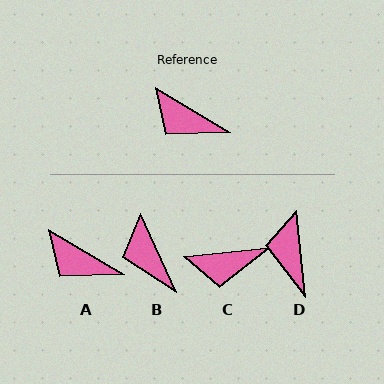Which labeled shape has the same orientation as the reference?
A.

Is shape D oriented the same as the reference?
No, it is off by about 54 degrees.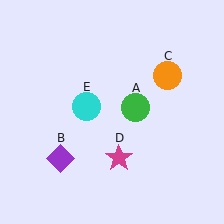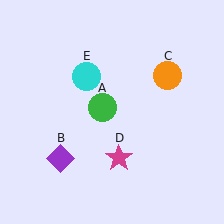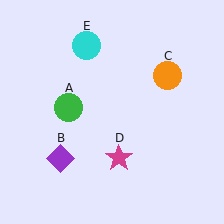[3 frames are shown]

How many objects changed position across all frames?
2 objects changed position: green circle (object A), cyan circle (object E).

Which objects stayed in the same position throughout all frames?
Purple diamond (object B) and orange circle (object C) and magenta star (object D) remained stationary.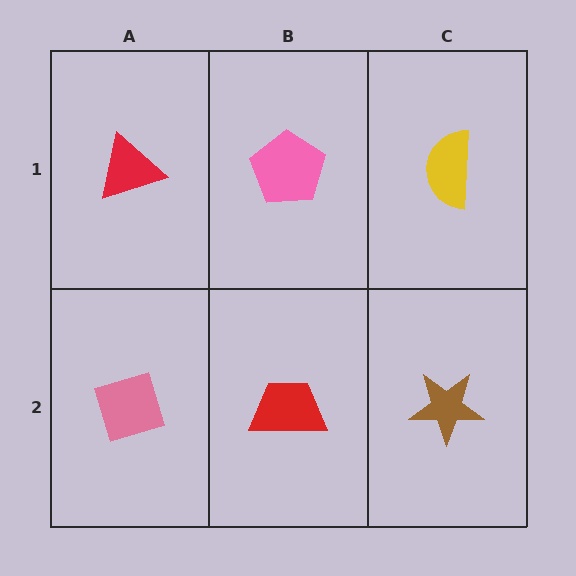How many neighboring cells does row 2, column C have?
2.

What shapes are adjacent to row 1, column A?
A pink diamond (row 2, column A), a pink pentagon (row 1, column B).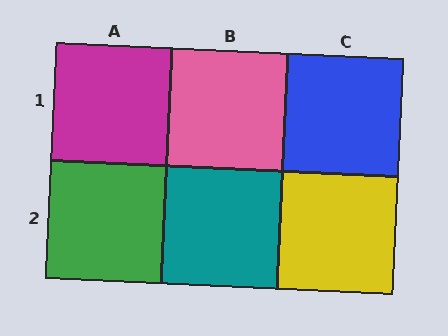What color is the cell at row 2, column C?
Yellow.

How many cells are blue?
1 cell is blue.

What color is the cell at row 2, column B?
Teal.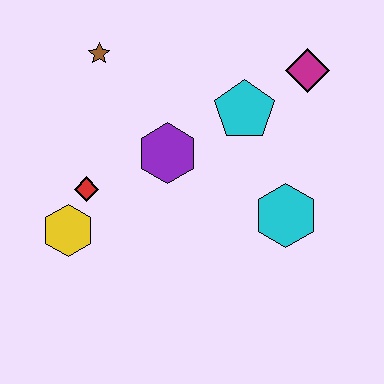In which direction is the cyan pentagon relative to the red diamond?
The cyan pentagon is to the right of the red diamond.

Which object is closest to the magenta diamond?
The cyan pentagon is closest to the magenta diamond.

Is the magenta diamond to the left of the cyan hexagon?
No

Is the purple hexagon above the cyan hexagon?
Yes